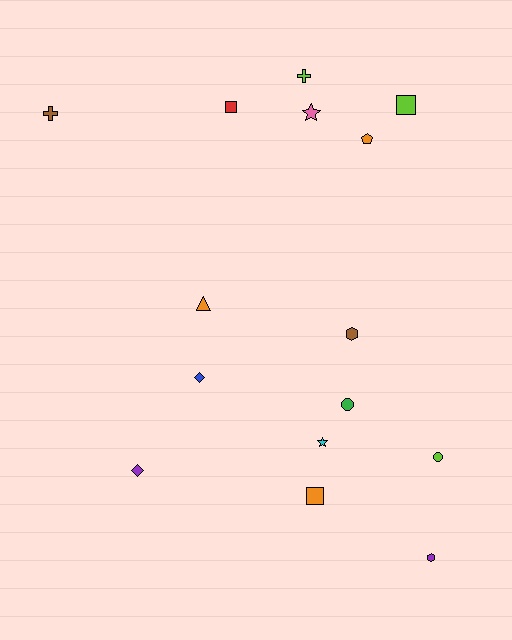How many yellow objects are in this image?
There are no yellow objects.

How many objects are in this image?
There are 15 objects.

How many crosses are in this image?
There are 2 crosses.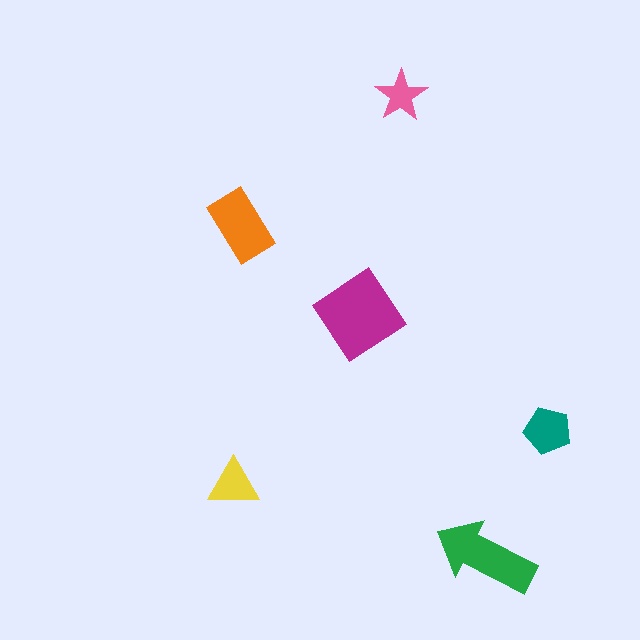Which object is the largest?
The magenta diamond.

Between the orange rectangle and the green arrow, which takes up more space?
The green arrow.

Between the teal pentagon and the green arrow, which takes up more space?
The green arrow.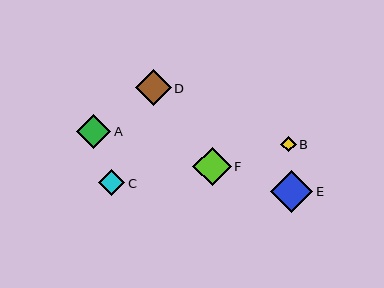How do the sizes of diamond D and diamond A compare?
Diamond D and diamond A are approximately the same size.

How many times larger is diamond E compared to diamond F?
Diamond E is approximately 1.1 times the size of diamond F.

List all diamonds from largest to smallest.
From largest to smallest: E, F, D, A, C, B.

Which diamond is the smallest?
Diamond B is the smallest with a size of approximately 15 pixels.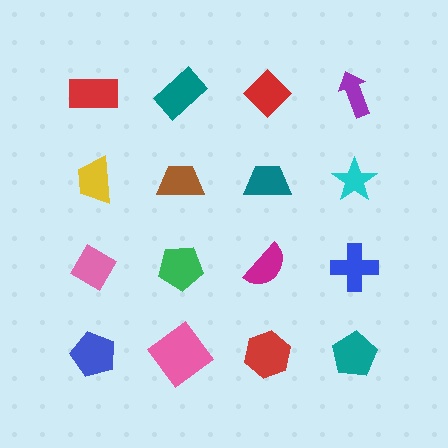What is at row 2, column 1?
A yellow trapezoid.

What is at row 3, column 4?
A blue cross.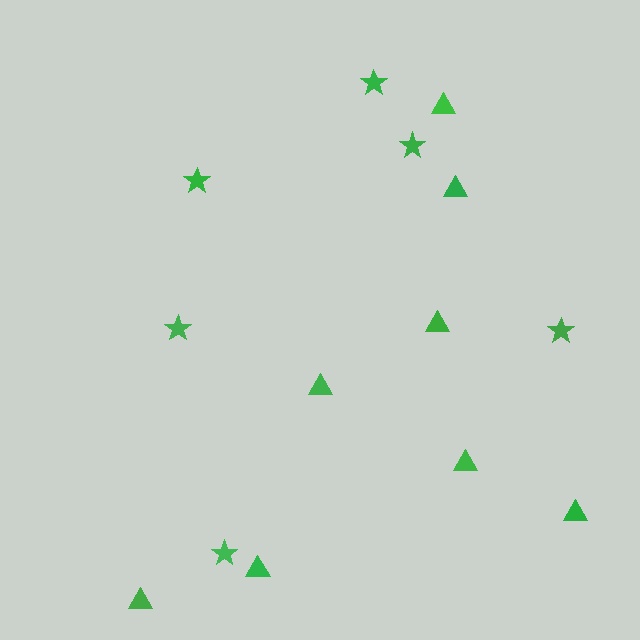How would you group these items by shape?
There are 2 groups: one group of triangles (8) and one group of stars (6).